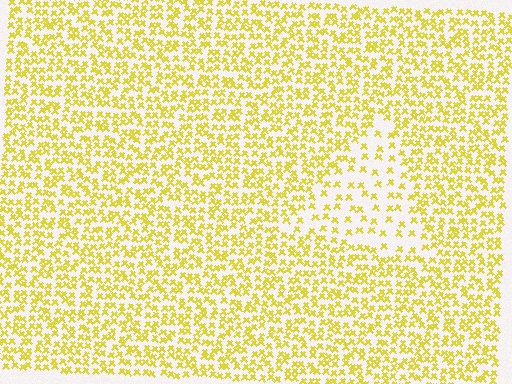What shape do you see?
I see a triangle.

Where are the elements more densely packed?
The elements are more densely packed outside the triangle boundary.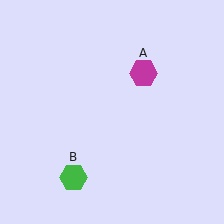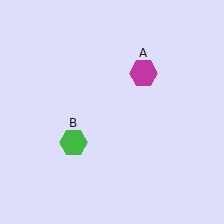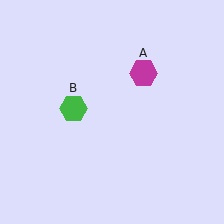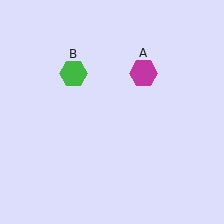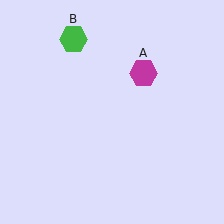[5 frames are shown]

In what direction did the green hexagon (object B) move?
The green hexagon (object B) moved up.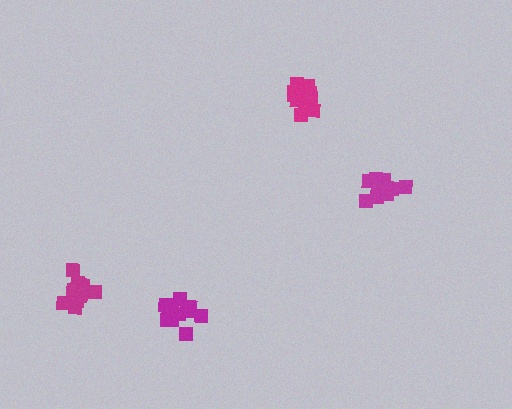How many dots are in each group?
Group 1: 12 dots, Group 2: 12 dots, Group 3: 13 dots, Group 4: 16 dots (53 total).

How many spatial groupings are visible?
There are 4 spatial groupings.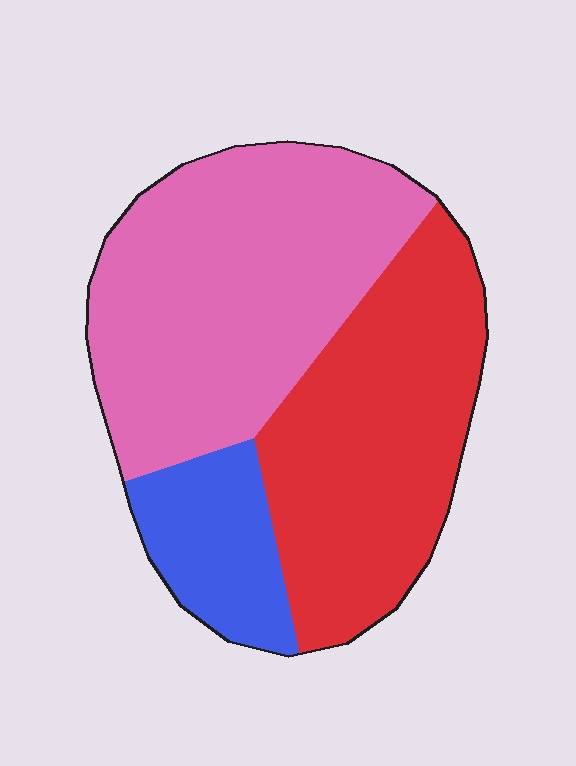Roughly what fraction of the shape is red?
Red covers around 40% of the shape.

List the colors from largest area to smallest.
From largest to smallest: pink, red, blue.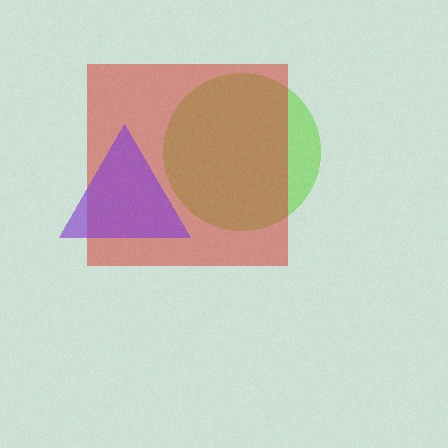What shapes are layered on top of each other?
The layered shapes are: a lime circle, a red square, a purple triangle.